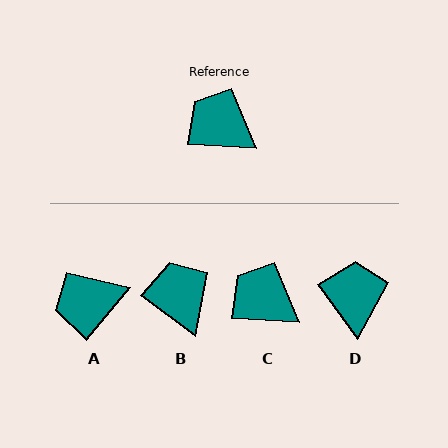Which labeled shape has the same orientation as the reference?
C.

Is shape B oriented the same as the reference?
No, it is off by about 33 degrees.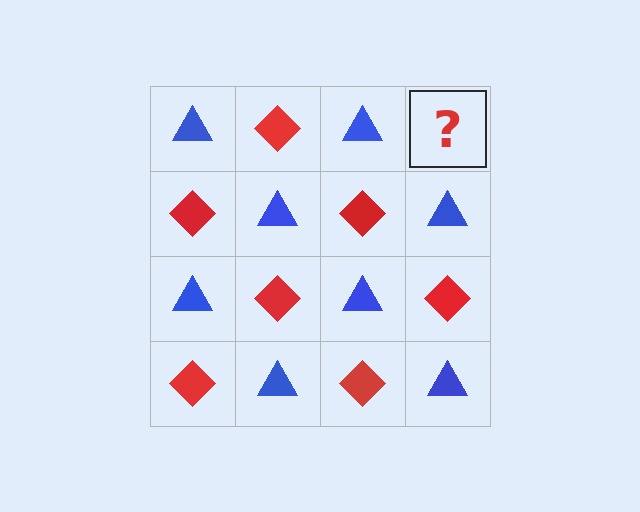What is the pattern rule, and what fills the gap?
The rule is that it alternates blue triangle and red diamond in a checkerboard pattern. The gap should be filled with a red diamond.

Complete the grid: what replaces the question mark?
The question mark should be replaced with a red diamond.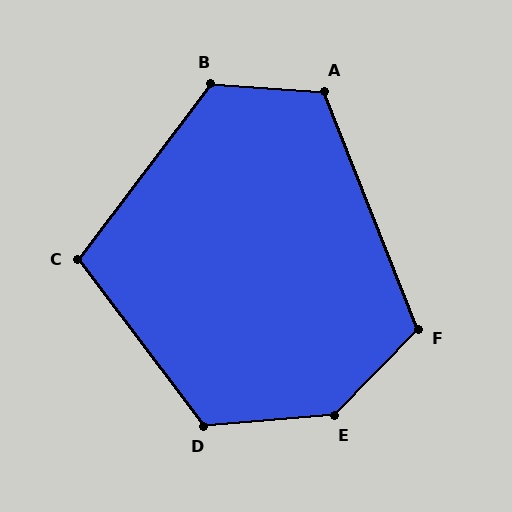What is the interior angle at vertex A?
Approximately 115 degrees (obtuse).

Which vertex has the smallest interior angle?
C, at approximately 106 degrees.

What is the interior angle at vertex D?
Approximately 123 degrees (obtuse).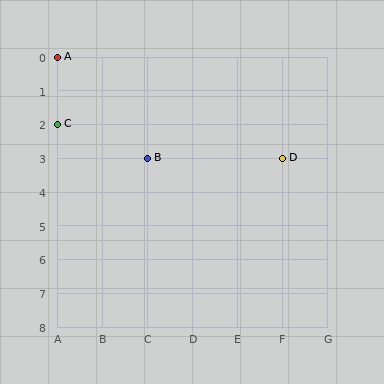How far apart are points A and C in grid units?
Points A and C are 2 rows apart.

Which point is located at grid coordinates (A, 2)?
Point C is at (A, 2).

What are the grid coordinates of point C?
Point C is at grid coordinates (A, 2).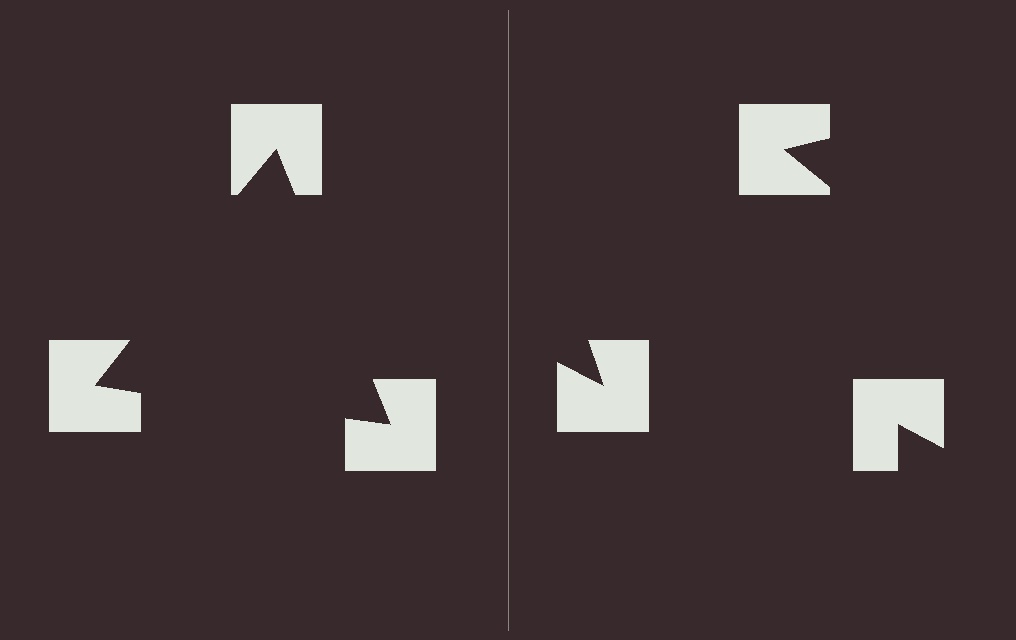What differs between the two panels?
The notched squares are positioned identically on both sides; only the wedge orientations differ. On the left they align to a triangle; on the right they are misaligned.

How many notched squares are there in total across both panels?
6 — 3 on each side.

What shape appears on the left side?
An illusory triangle.